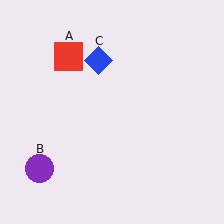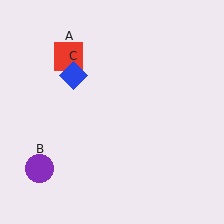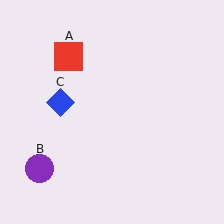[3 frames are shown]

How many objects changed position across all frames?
1 object changed position: blue diamond (object C).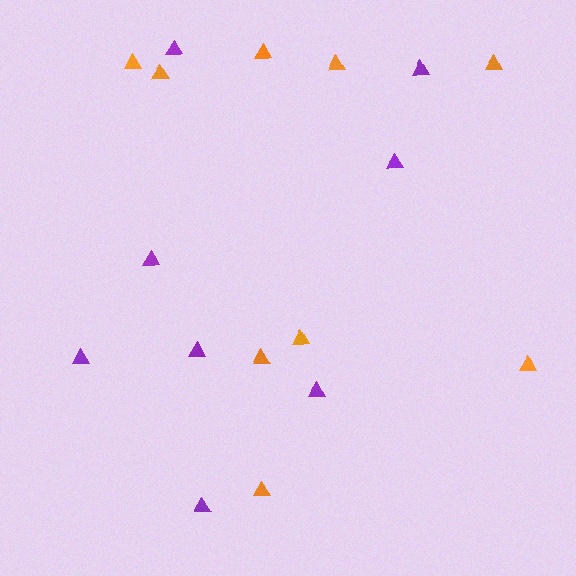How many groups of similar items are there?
There are 2 groups: one group of orange triangles (9) and one group of purple triangles (8).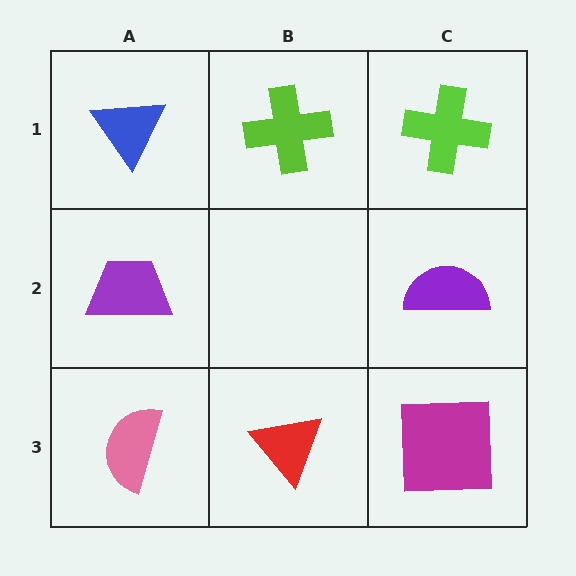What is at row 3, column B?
A red triangle.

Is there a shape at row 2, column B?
No, that cell is empty.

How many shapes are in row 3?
3 shapes.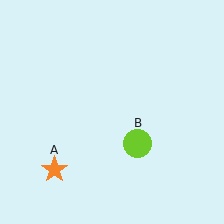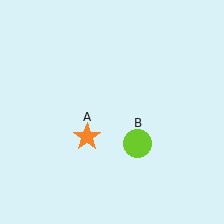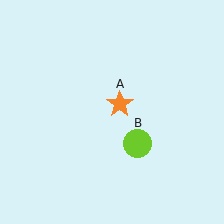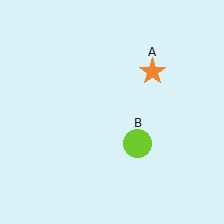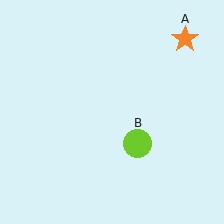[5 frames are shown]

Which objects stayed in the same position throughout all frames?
Lime circle (object B) remained stationary.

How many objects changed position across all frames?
1 object changed position: orange star (object A).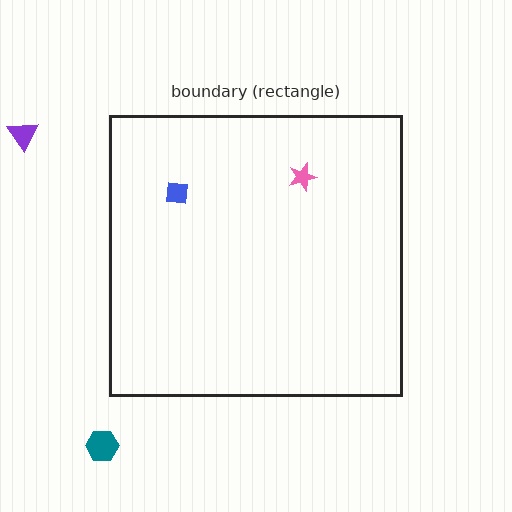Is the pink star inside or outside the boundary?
Inside.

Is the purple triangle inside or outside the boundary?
Outside.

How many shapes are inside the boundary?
2 inside, 2 outside.